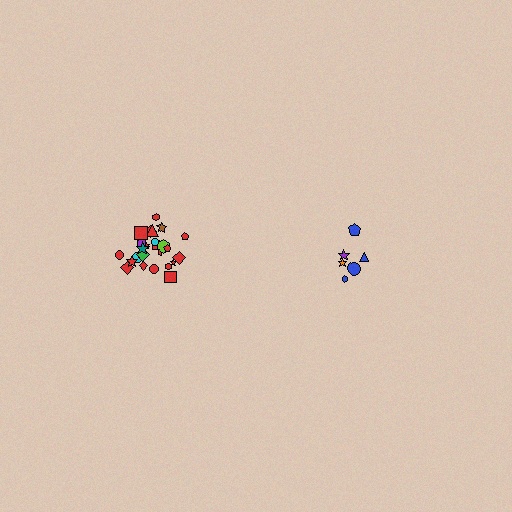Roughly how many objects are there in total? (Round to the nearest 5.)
Roughly 30 objects in total.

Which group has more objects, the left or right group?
The left group.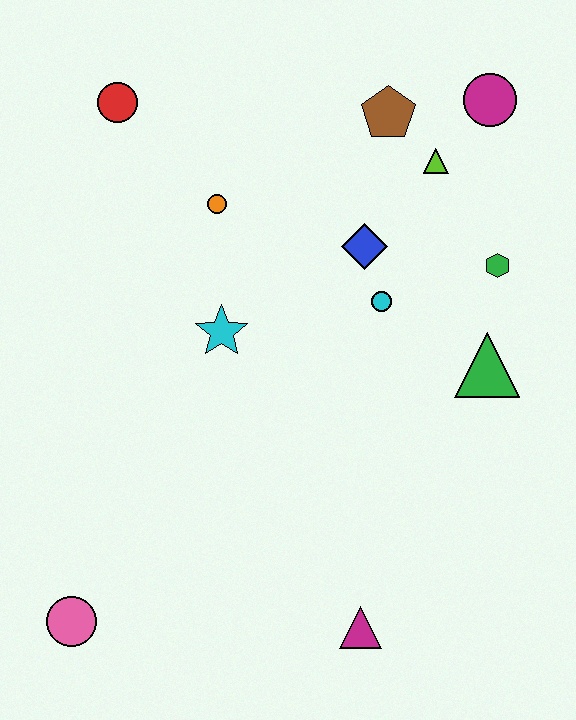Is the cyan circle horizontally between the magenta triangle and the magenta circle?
Yes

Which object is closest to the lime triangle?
The brown pentagon is closest to the lime triangle.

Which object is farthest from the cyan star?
The magenta circle is farthest from the cyan star.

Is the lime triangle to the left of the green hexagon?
Yes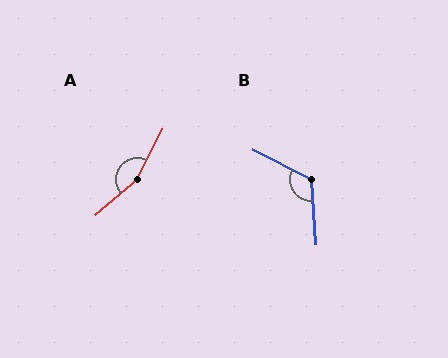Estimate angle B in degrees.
Approximately 121 degrees.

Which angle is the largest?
A, at approximately 157 degrees.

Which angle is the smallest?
B, at approximately 121 degrees.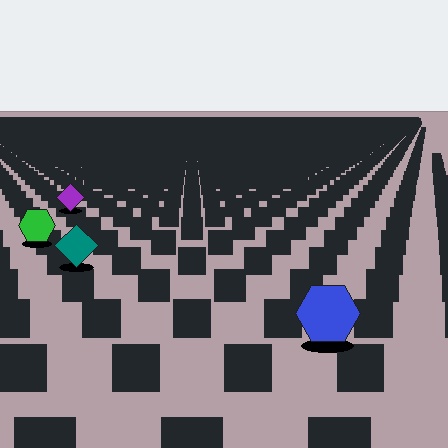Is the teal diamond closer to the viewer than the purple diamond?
Yes. The teal diamond is closer — you can tell from the texture gradient: the ground texture is coarser near it.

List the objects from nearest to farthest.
From nearest to farthest: the blue hexagon, the teal diamond, the green hexagon, the purple diamond.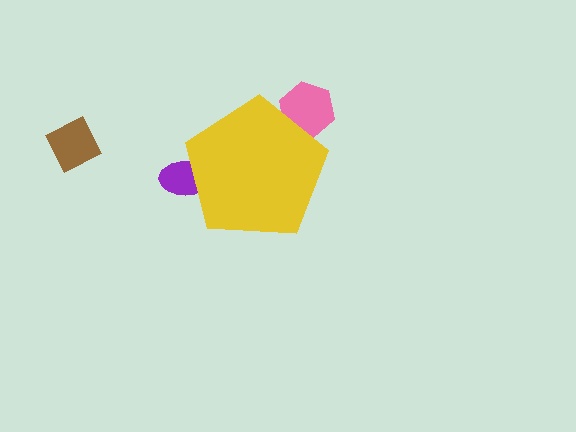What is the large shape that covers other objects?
A yellow pentagon.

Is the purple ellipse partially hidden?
Yes, the purple ellipse is partially hidden behind the yellow pentagon.